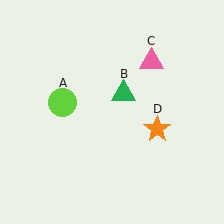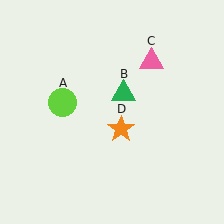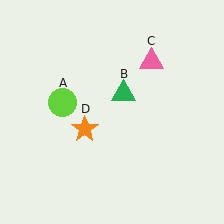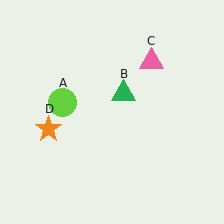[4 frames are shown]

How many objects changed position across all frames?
1 object changed position: orange star (object D).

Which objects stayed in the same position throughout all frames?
Lime circle (object A) and green triangle (object B) and pink triangle (object C) remained stationary.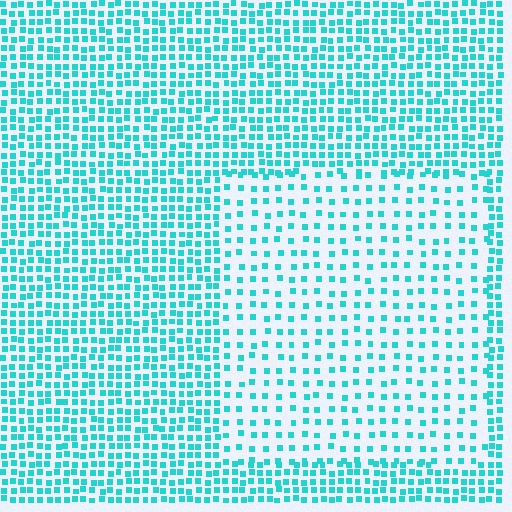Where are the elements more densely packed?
The elements are more densely packed outside the rectangle boundary.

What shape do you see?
I see a rectangle.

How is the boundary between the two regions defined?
The boundary is defined by a change in element density (approximately 2.2x ratio). All elements are the same color, size, and shape.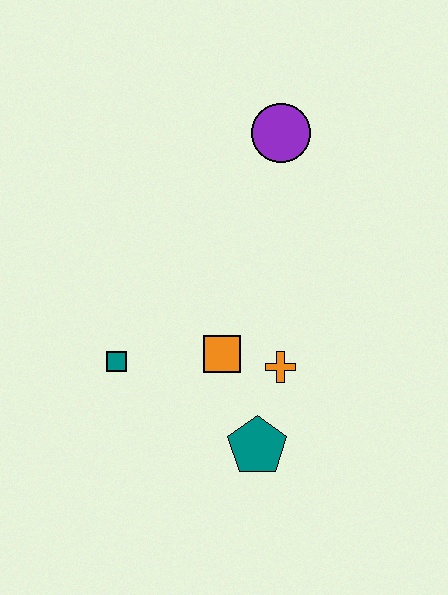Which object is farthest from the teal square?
The purple circle is farthest from the teal square.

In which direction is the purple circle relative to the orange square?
The purple circle is above the orange square.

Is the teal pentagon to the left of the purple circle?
Yes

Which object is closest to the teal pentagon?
The orange cross is closest to the teal pentagon.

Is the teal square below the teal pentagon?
No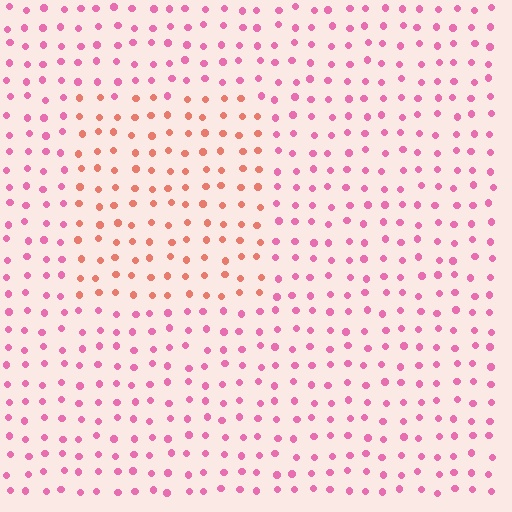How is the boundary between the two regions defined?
The boundary is defined purely by a slight shift in hue (about 39 degrees). Spacing, size, and orientation are identical on both sides.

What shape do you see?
I see a rectangle.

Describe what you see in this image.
The image is filled with small pink elements in a uniform arrangement. A rectangle-shaped region is visible where the elements are tinted to a slightly different hue, forming a subtle color boundary.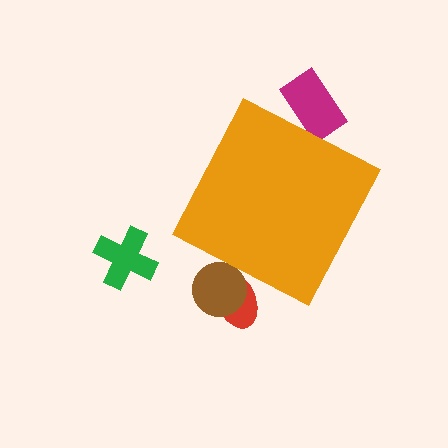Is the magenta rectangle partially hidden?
Yes, the magenta rectangle is partially hidden behind the orange diamond.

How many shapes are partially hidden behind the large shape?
3 shapes are partially hidden.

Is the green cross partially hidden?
No, the green cross is fully visible.